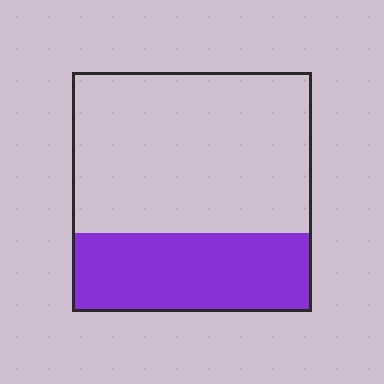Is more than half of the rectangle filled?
No.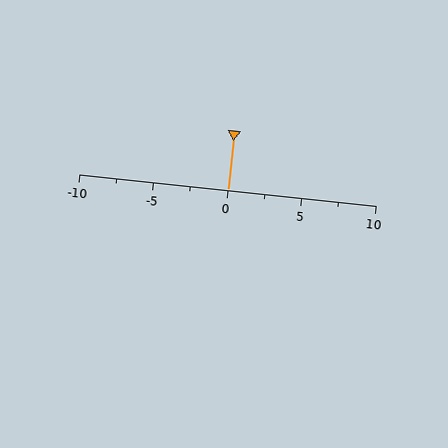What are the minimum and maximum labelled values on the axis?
The axis runs from -10 to 10.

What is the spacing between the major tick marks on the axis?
The major ticks are spaced 5 apart.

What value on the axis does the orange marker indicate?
The marker indicates approximately 0.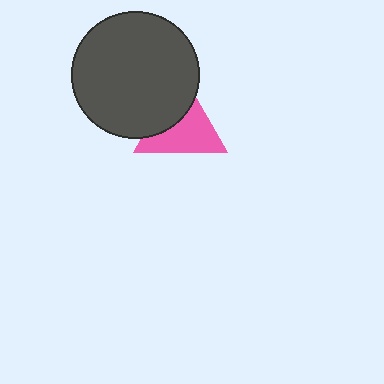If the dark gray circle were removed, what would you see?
You would see the complete pink triangle.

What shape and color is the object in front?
The object in front is a dark gray circle.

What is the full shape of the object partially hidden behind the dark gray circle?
The partially hidden object is a pink triangle.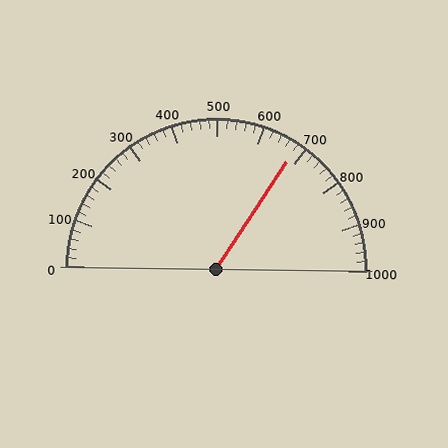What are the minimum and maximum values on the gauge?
The gauge ranges from 0 to 1000.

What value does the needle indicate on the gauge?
The needle indicates approximately 680.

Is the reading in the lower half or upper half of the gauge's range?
The reading is in the upper half of the range (0 to 1000).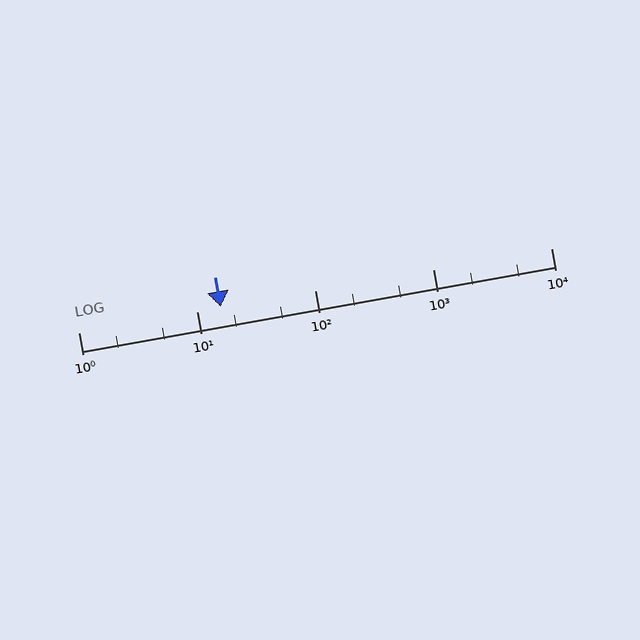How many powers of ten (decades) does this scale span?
The scale spans 4 decades, from 1 to 10000.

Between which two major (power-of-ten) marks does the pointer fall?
The pointer is between 10 and 100.